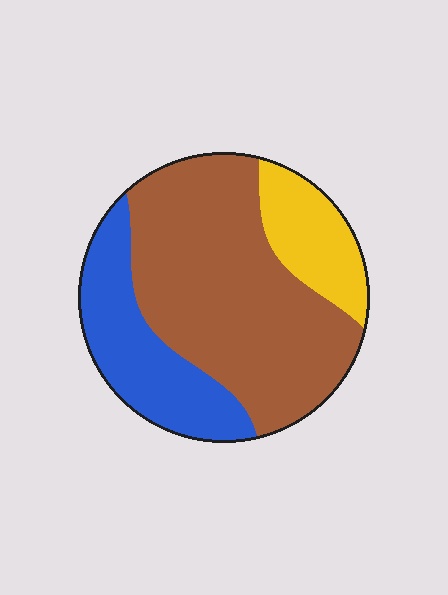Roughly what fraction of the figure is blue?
Blue covers about 25% of the figure.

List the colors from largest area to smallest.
From largest to smallest: brown, blue, yellow.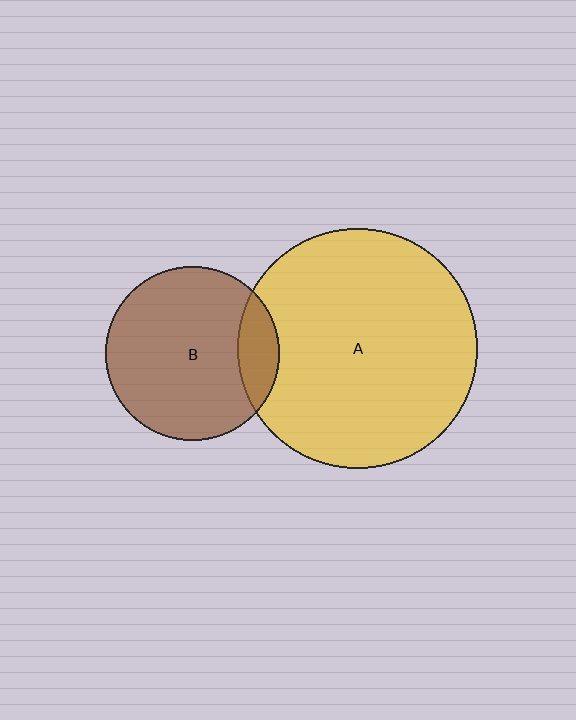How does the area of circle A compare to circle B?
Approximately 1.9 times.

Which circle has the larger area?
Circle A (yellow).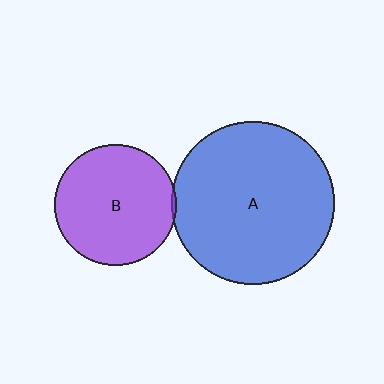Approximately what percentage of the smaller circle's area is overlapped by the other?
Approximately 5%.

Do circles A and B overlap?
Yes.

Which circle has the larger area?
Circle A (blue).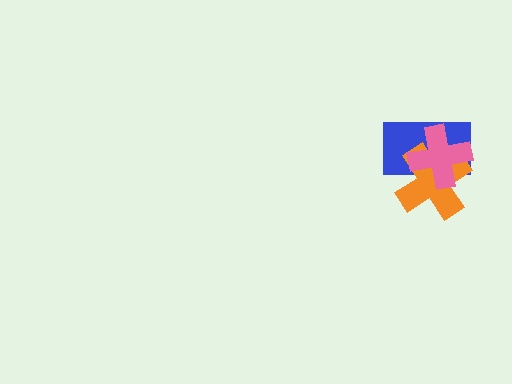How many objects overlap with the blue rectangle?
2 objects overlap with the blue rectangle.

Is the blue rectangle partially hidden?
Yes, it is partially covered by another shape.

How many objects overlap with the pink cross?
2 objects overlap with the pink cross.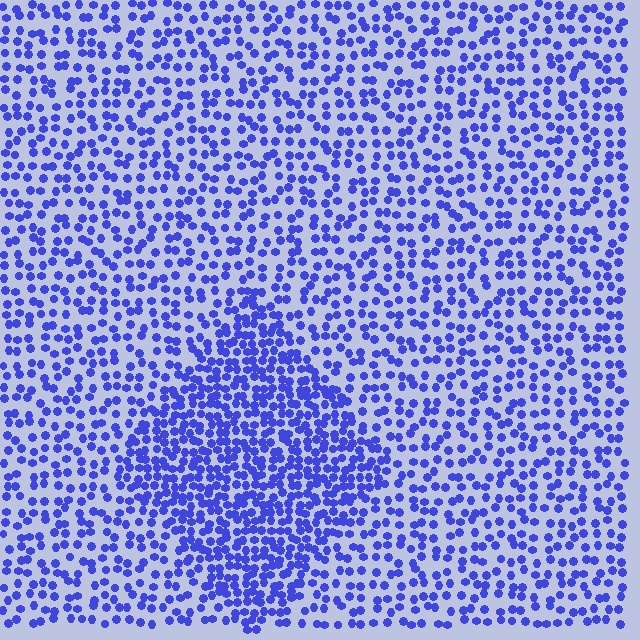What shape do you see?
I see a diamond.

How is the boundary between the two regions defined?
The boundary is defined by a change in element density (approximately 1.9x ratio). All elements are the same color, size, and shape.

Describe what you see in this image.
The image contains small blue elements arranged at two different densities. A diamond-shaped region is visible where the elements are more densely packed than the surrounding area.